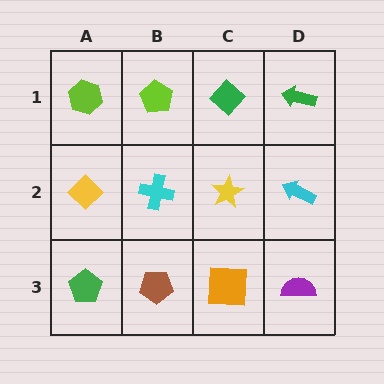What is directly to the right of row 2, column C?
A cyan arrow.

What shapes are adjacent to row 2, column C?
A green diamond (row 1, column C), an orange square (row 3, column C), a cyan cross (row 2, column B), a cyan arrow (row 2, column D).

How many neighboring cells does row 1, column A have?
2.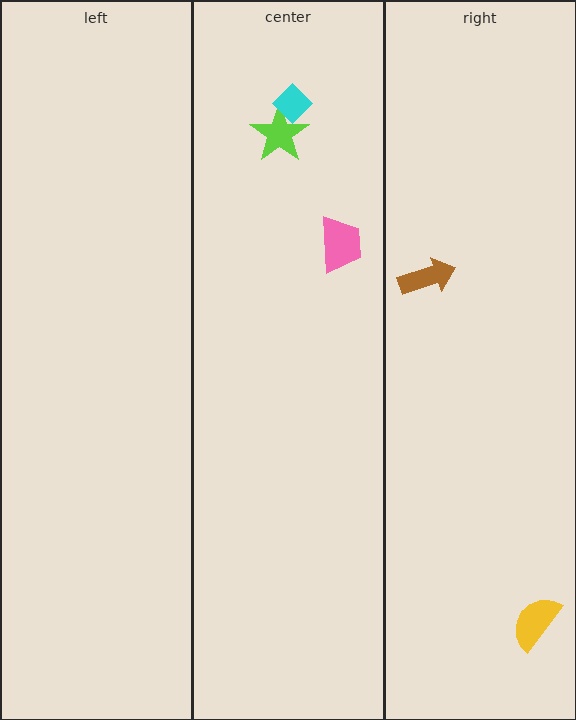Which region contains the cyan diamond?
The center region.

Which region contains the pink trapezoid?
The center region.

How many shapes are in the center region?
3.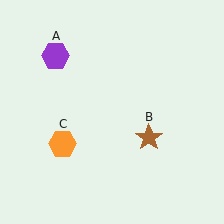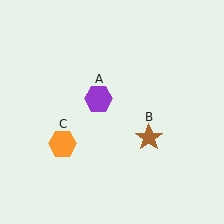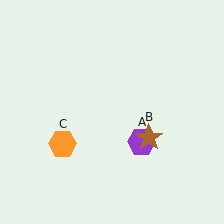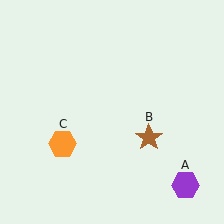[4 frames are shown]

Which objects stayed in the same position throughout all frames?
Brown star (object B) and orange hexagon (object C) remained stationary.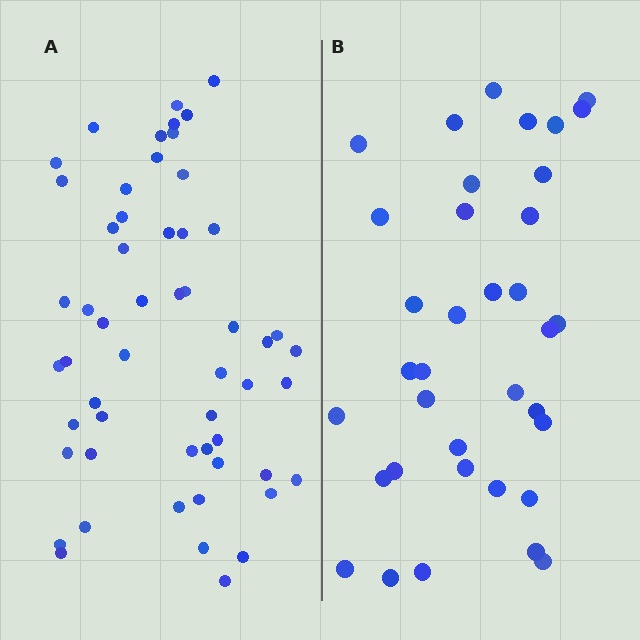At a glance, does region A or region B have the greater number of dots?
Region A (the left region) has more dots.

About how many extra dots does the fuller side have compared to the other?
Region A has approximately 20 more dots than region B.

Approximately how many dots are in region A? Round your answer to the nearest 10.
About 60 dots. (The exact count is 55, which rounds to 60.)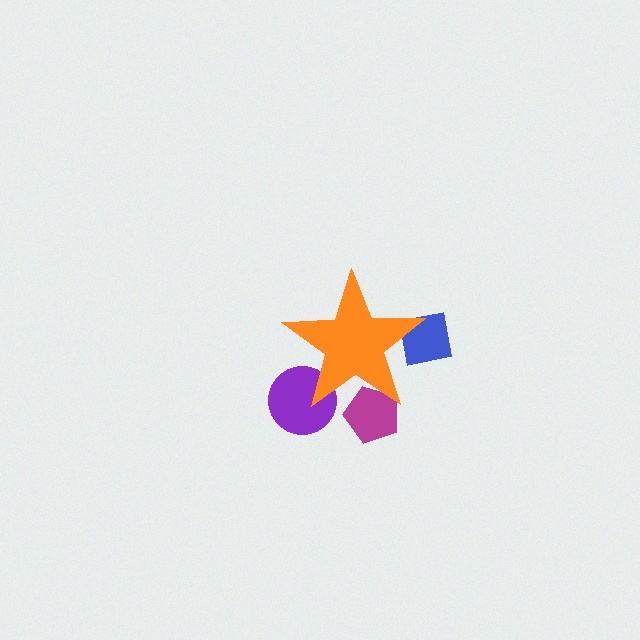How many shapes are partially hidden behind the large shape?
3 shapes are partially hidden.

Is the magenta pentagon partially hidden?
Yes, the magenta pentagon is partially hidden behind the orange star.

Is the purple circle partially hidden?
Yes, the purple circle is partially hidden behind the orange star.